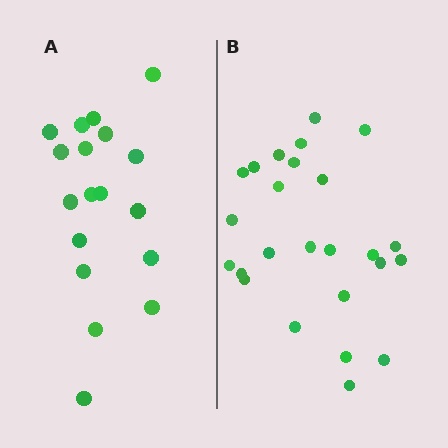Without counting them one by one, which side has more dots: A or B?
Region B (the right region) has more dots.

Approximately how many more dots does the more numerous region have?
Region B has roughly 8 or so more dots than region A.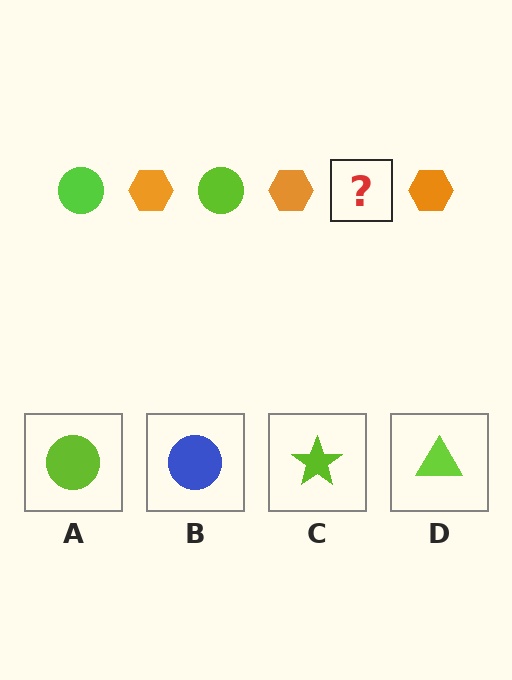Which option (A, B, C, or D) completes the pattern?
A.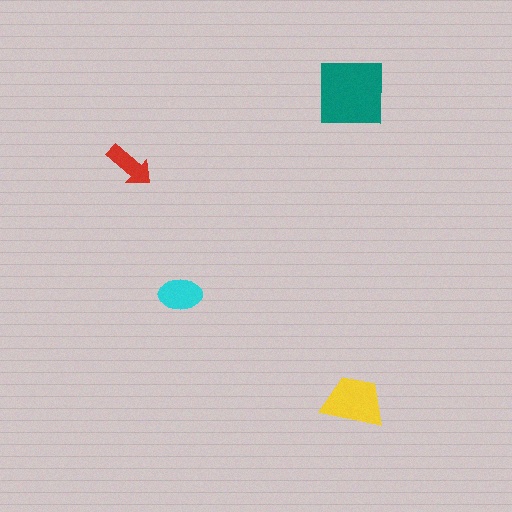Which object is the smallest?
The red arrow.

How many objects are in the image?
There are 4 objects in the image.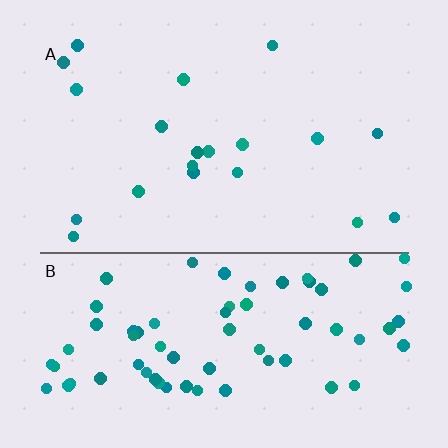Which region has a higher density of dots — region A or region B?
B (the bottom).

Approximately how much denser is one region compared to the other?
Approximately 3.6× — region B over region A.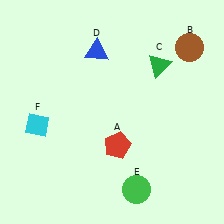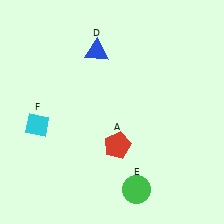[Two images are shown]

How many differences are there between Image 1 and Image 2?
There are 2 differences between the two images.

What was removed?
The brown circle (B), the green triangle (C) were removed in Image 2.